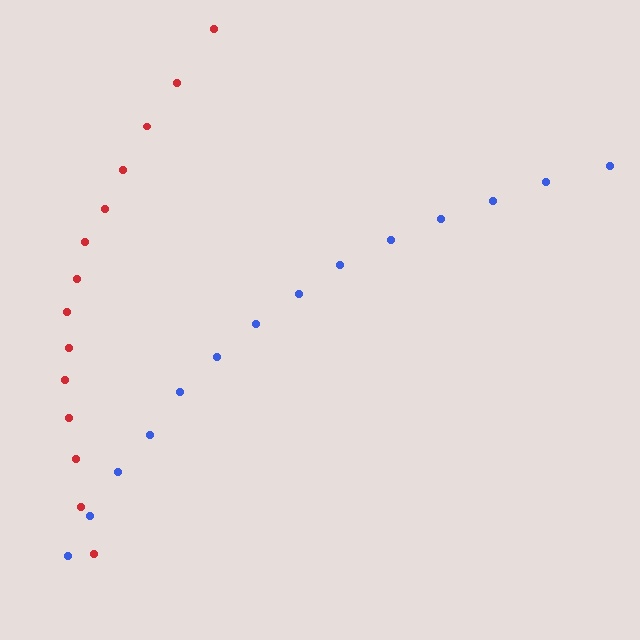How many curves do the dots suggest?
There are 2 distinct paths.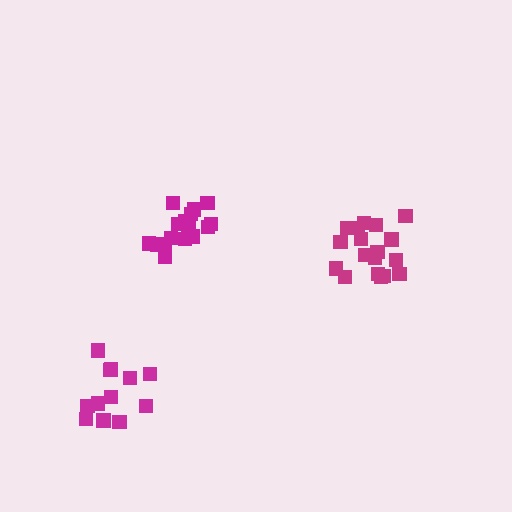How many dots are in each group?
Group 1: 18 dots, Group 2: 12 dots, Group 3: 17 dots (47 total).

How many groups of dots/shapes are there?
There are 3 groups.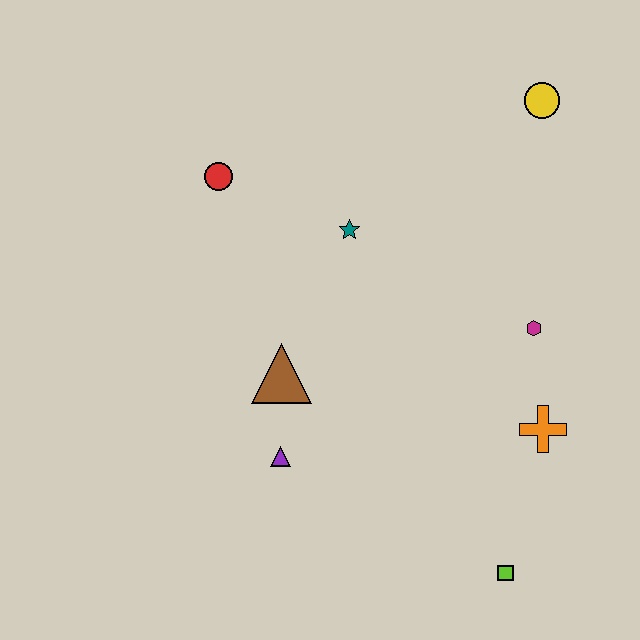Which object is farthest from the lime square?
The red circle is farthest from the lime square.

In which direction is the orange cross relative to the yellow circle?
The orange cross is below the yellow circle.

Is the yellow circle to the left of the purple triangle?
No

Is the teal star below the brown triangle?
No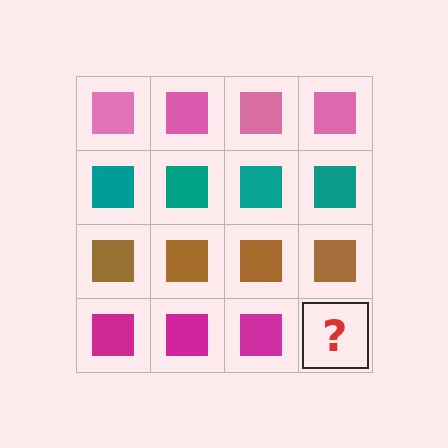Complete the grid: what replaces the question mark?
The question mark should be replaced with a magenta square.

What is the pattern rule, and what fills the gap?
The rule is that each row has a consistent color. The gap should be filled with a magenta square.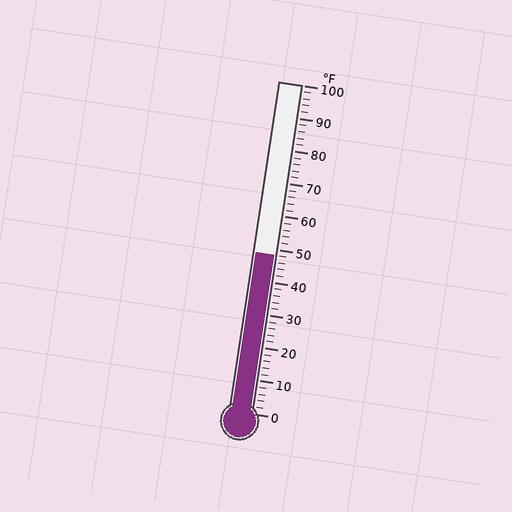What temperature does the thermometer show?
The thermometer shows approximately 48°F.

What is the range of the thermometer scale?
The thermometer scale ranges from 0°F to 100°F.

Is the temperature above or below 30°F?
The temperature is above 30°F.